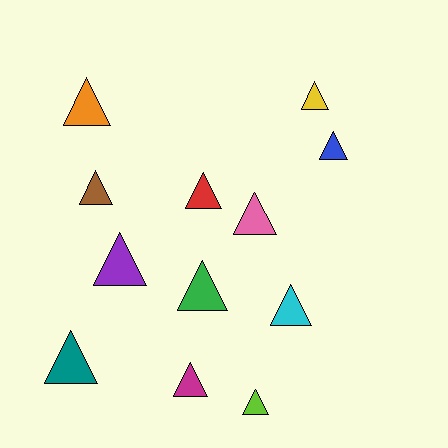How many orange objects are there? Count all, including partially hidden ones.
There is 1 orange object.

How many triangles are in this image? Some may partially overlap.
There are 12 triangles.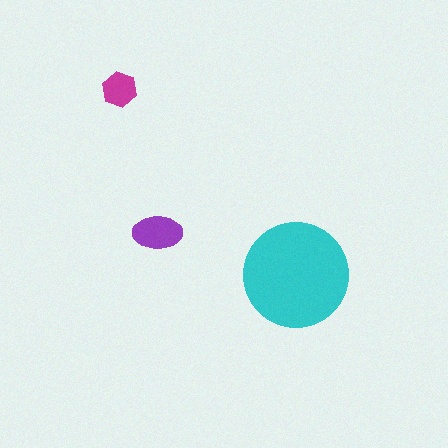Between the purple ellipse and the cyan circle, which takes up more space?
The cyan circle.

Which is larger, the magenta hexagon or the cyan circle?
The cyan circle.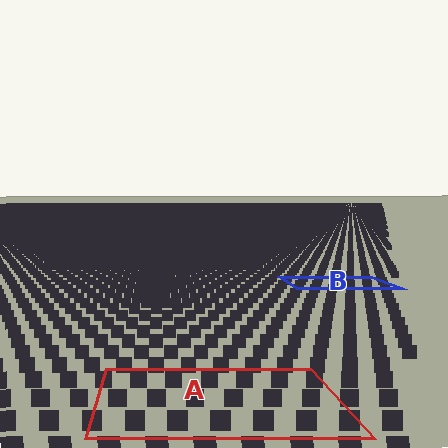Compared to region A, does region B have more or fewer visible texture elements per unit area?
Region B has more texture elements per unit area — they are packed more densely because it is farther away.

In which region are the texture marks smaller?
The texture marks are smaller in region B, because it is farther away.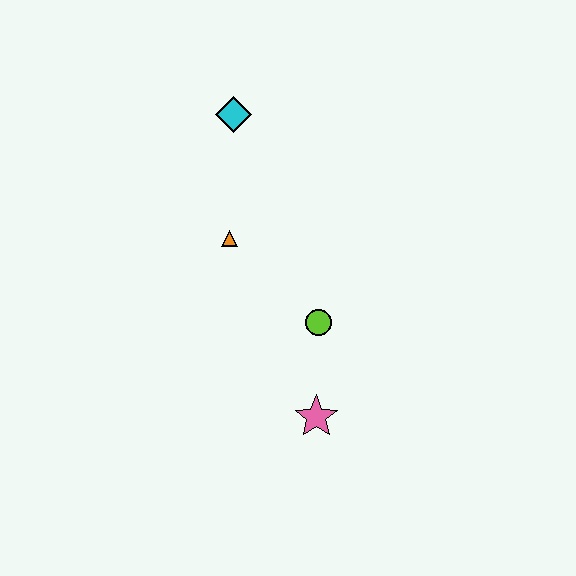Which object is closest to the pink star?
The lime circle is closest to the pink star.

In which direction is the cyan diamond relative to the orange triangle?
The cyan diamond is above the orange triangle.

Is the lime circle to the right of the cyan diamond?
Yes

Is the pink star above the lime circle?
No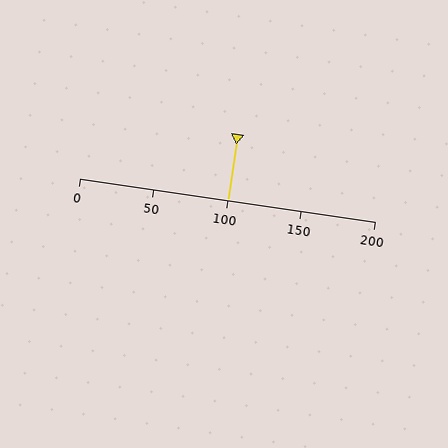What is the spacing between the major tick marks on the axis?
The major ticks are spaced 50 apart.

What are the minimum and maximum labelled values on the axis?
The axis runs from 0 to 200.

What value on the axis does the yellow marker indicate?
The marker indicates approximately 100.